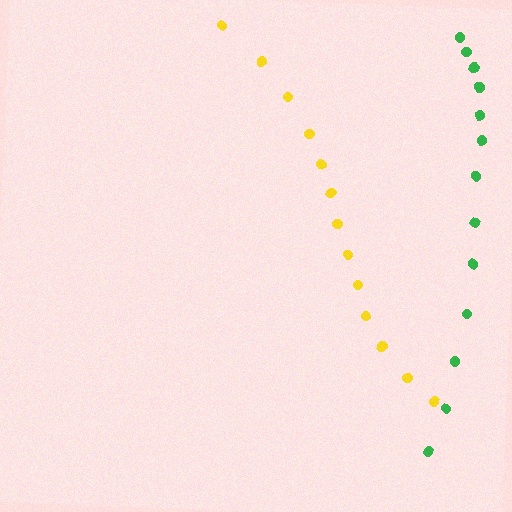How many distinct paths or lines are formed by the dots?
There are 2 distinct paths.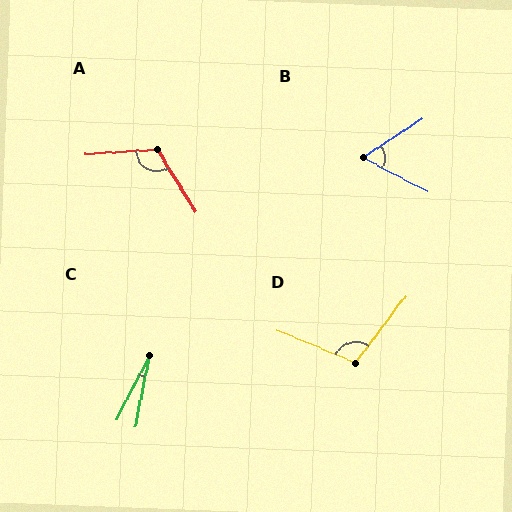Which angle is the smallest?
C, at approximately 16 degrees.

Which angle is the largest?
A, at approximately 118 degrees.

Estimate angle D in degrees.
Approximately 105 degrees.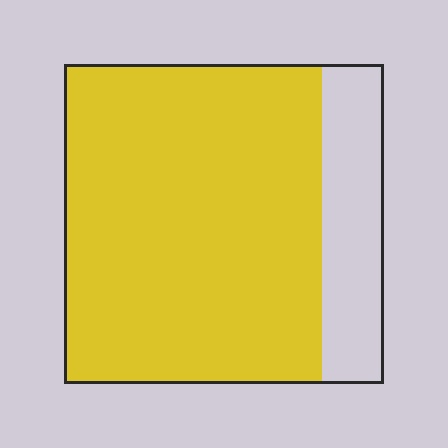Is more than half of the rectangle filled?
Yes.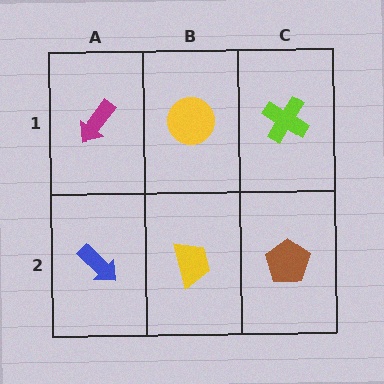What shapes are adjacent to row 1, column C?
A brown pentagon (row 2, column C), a yellow circle (row 1, column B).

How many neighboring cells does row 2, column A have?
2.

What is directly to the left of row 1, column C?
A yellow circle.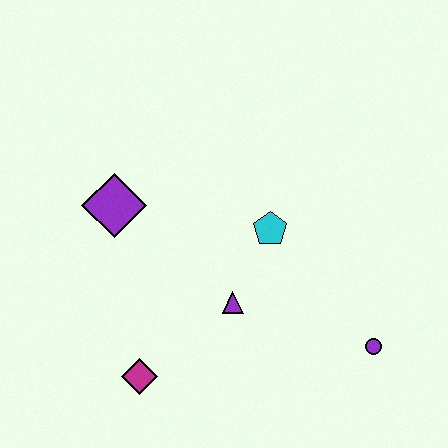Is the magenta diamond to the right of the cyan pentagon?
No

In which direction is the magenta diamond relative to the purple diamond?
The magenta diamond is below the purple diamond.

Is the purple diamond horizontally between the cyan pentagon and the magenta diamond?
No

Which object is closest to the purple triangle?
The cyan pentagon is closest to the purple triangle.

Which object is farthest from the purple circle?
The purple diamond is farthest from the purple circle.